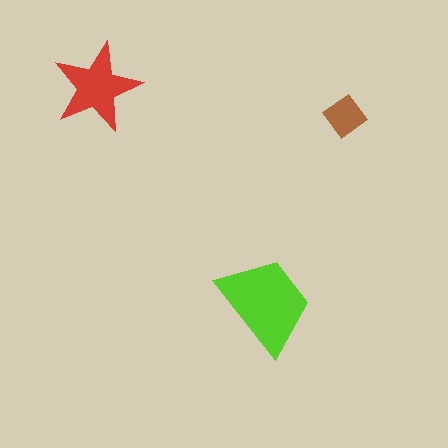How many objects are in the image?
There are 3 objects in the image.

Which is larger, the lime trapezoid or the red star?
The lime trapezoid.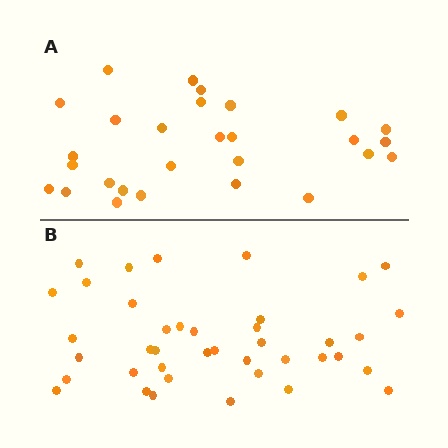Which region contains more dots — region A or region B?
Region B (the bottom region) has more dots.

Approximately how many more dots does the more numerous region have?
Region B has roughly 12 or so more dots than region A.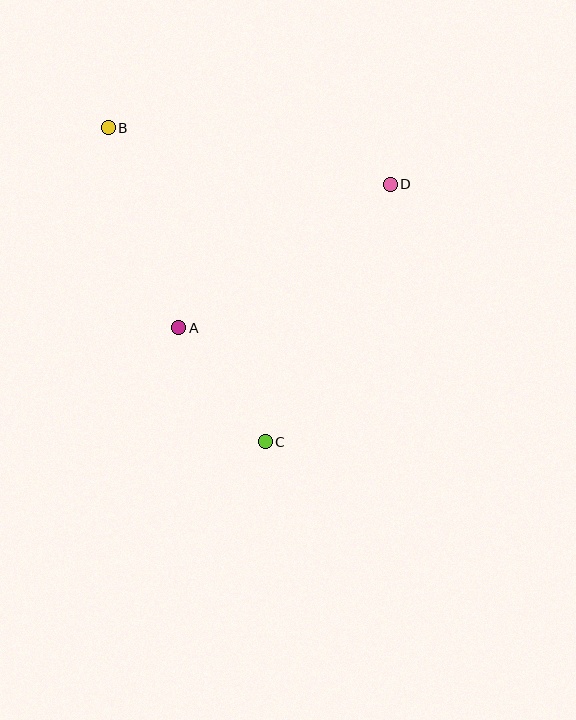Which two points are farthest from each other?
Points B and C are farthest from each other.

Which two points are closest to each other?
Points A and C are closest to each other.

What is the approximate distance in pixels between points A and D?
The distance between A and D is approximately 256 pixels.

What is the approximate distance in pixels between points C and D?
The distance between C and D is approximately 286 pixels.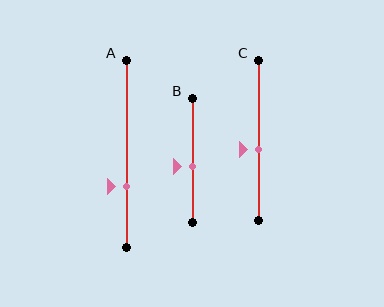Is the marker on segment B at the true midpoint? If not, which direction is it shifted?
No, the marker on segment B is shifted downward by about 5% of the segment length.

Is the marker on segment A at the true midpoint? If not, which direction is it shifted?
No, the marker on segment A is shifted downward by about 18% of the segment length.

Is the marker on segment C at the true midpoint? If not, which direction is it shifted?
No, the marker on segment C is shifted downward by about 6% of the segment length.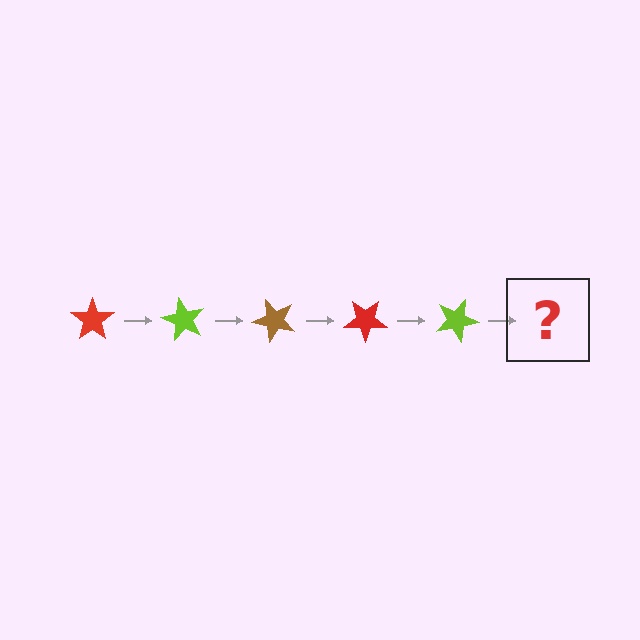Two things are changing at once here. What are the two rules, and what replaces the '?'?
The two rules are that it rotates 60 degrees each step and the color cycles through red, lime, and brown. The '?' should be a brown star, rotated 300 degrees from the start.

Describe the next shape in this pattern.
It should be a brown star, rotated 300 degrees from the start.